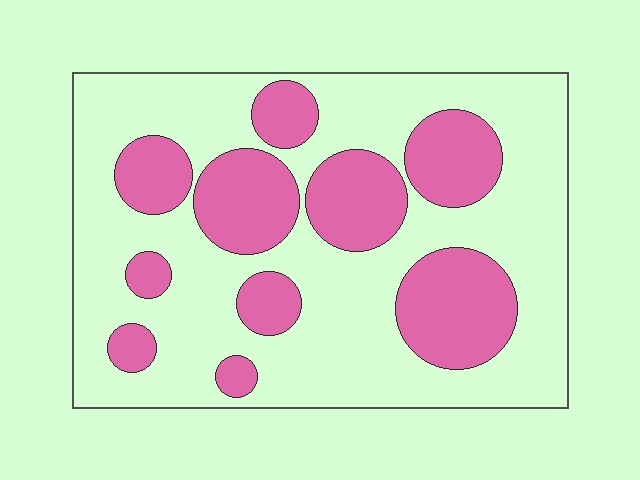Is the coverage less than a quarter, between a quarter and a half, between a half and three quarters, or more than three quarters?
Between a quarter and a half.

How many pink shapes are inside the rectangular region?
10.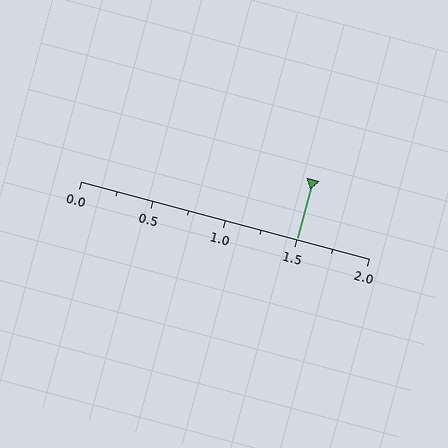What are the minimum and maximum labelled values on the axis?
The axis runs from 0.0 to 2.0.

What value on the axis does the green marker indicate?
The marker indicates approximately 1.5.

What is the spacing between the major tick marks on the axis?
The major ticks are spaced 0.5 apart.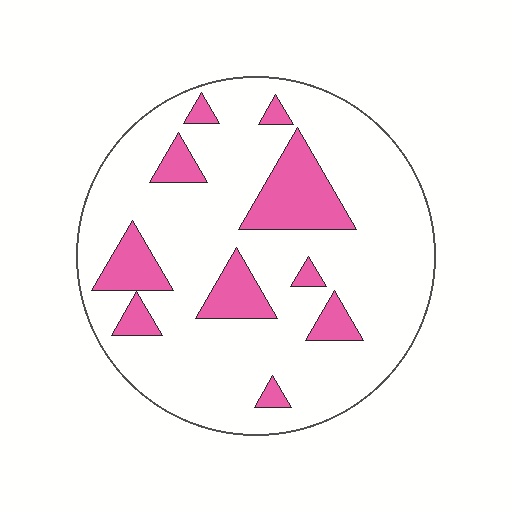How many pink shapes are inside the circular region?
10.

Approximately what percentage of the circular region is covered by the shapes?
Approximately 20%.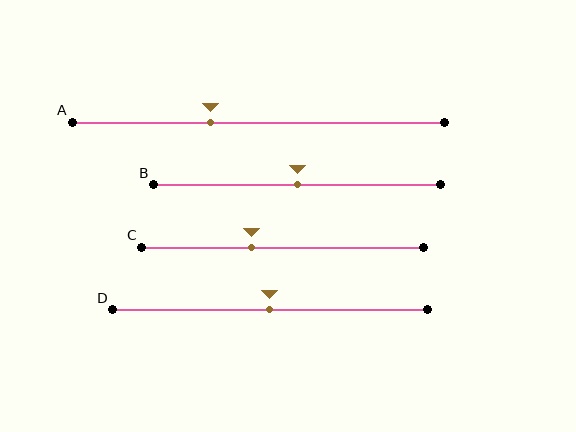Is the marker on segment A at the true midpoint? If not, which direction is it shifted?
No, the marker on segment A is shifted to the left by about 13% of the segment length.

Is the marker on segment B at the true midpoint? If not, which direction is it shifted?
Yes, the marker on segment B is at the true midpoint.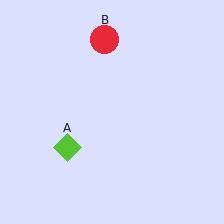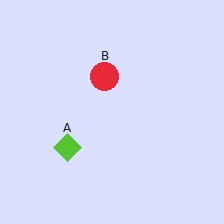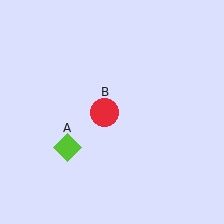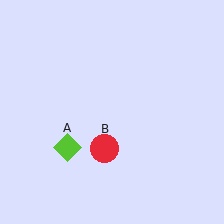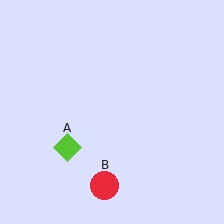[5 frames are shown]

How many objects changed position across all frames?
1 object changed position: red circle (object B).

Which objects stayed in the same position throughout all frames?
Lime diamond (object A) remained stationary.